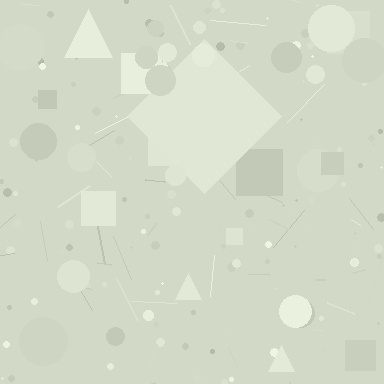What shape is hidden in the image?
A diamond is hidden in the image.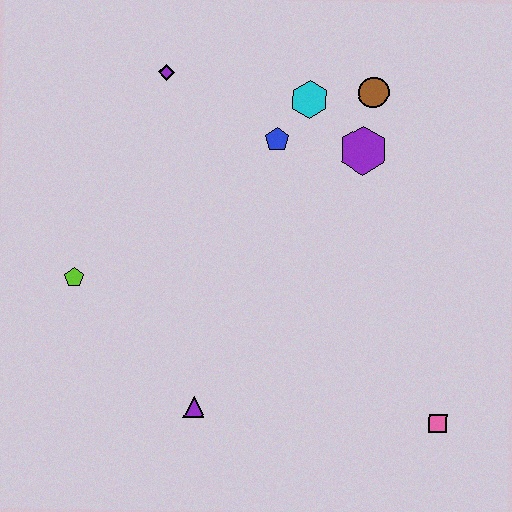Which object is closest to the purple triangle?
The lime pentagon is closest to the purple triangle.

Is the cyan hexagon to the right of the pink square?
No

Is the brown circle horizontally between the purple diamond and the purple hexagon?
No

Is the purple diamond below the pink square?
No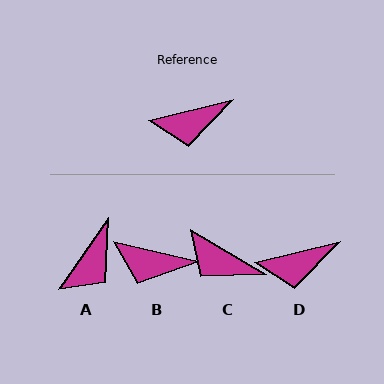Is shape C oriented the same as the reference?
No, it is off by about 45 degrees.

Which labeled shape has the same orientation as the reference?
D.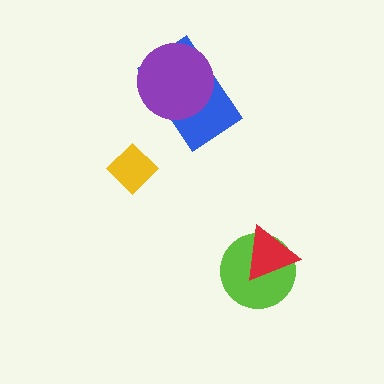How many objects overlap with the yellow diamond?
0 objects overlap with the yellow diamond.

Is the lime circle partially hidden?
Yes, it is partially covered by another shape.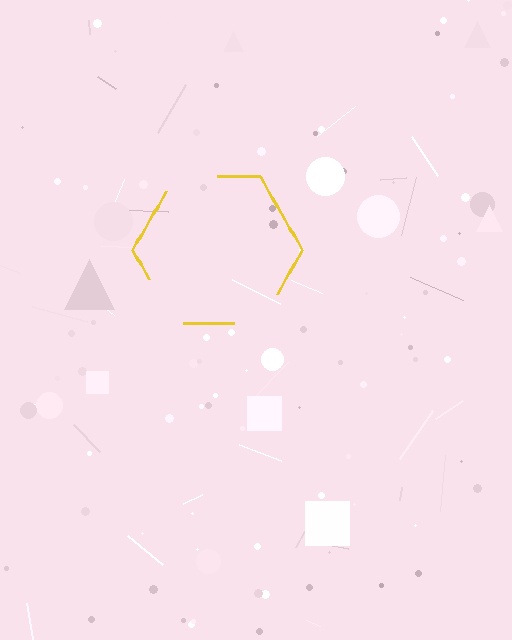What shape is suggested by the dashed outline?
The dashed outline suggests a hexagon.